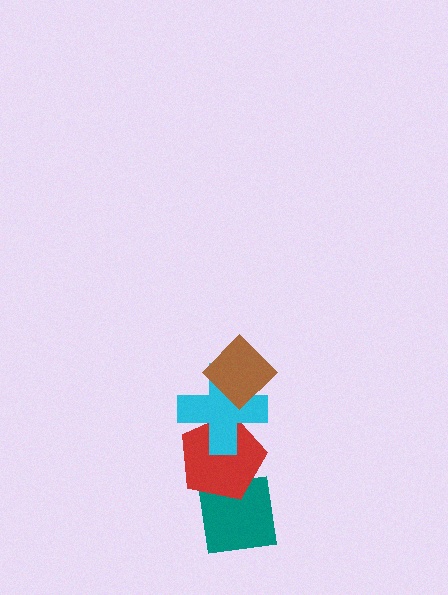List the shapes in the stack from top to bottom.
From top to bottom: the brown diamond, the cyan cross, the red pentagon, the teal square.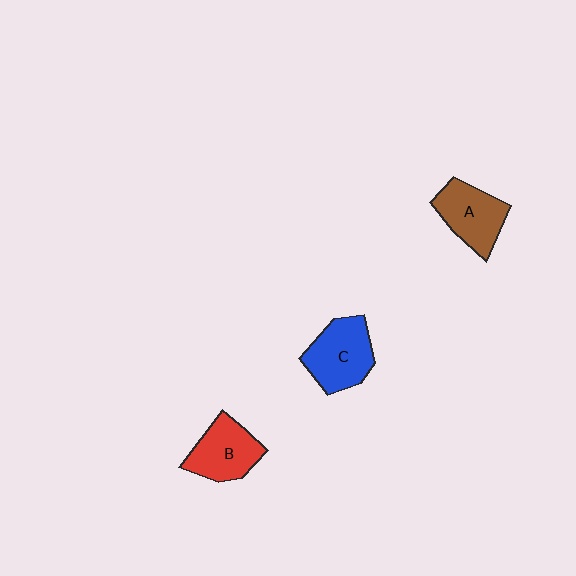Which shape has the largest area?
Shape C (blue).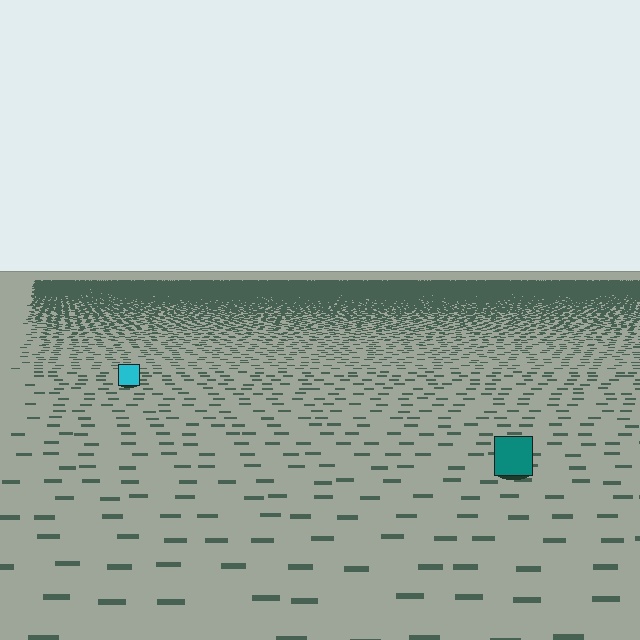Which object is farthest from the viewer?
The cyan square is farthest from the viewer. It appears smaller and the ground texture around it is denser.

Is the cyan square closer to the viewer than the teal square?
No. The teal square is closer — you can tell from the texture gradient: the ground texture is coarser near it.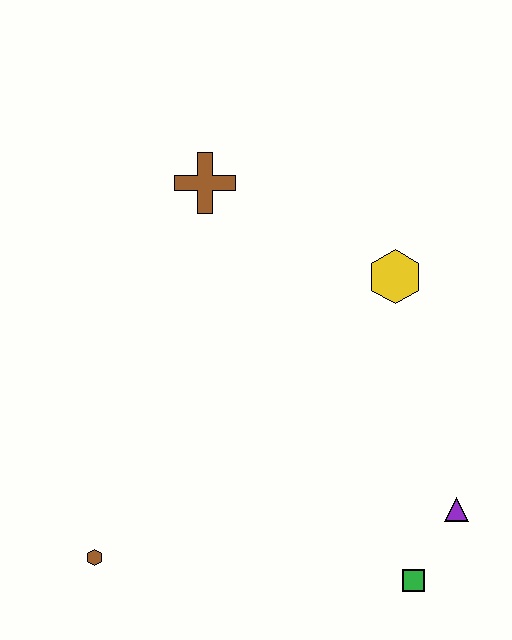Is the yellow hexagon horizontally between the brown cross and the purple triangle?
Yes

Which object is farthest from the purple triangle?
The brown cross is farthest from the purple triangle.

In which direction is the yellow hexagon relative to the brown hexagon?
The yellow hexagon is to the right of the brown hexagon.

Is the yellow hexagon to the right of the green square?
No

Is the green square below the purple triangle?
Yes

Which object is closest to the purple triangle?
The green square is closest to the purple triangle.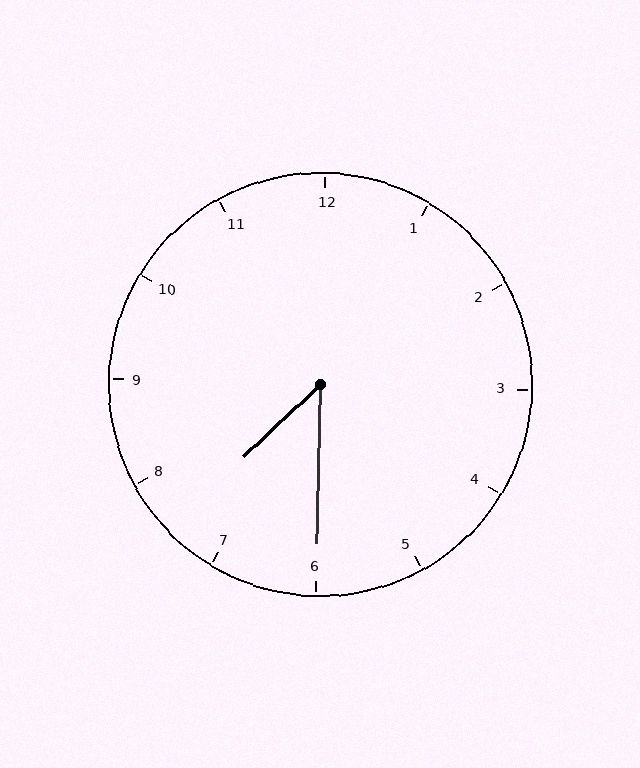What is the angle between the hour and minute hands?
Approximately 45 degrees.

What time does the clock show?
7:30.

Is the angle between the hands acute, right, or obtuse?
It is acute.